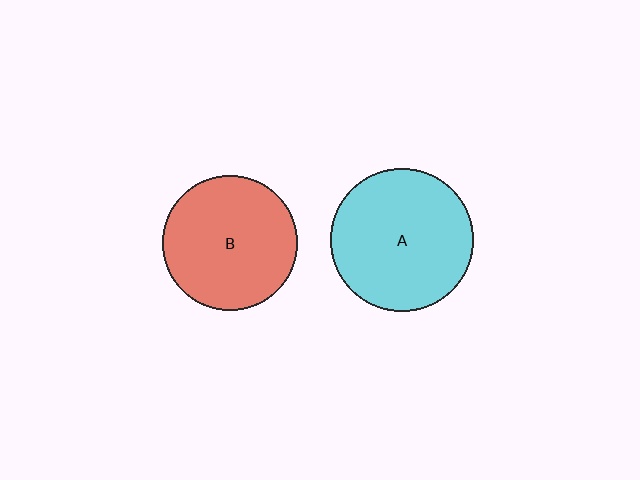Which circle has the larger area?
Circle A (cyan).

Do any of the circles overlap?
No, none of the circles overlap.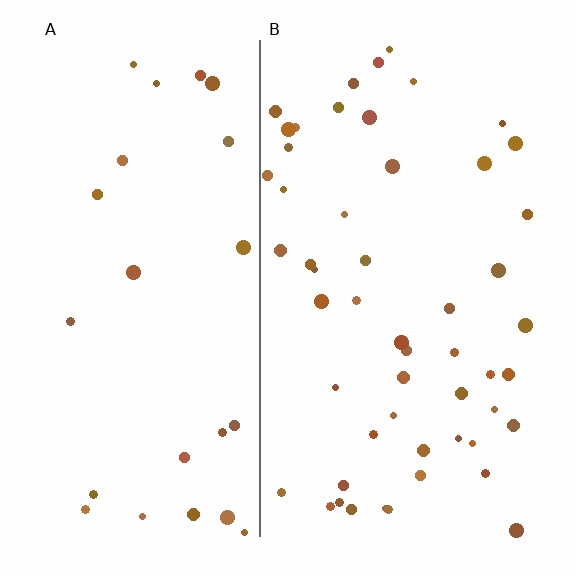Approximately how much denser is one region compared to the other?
Approximately 2.2× — region B over region A.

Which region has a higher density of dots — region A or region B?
B (the right).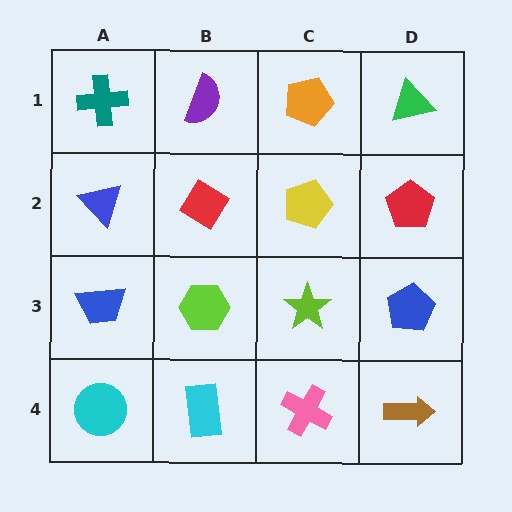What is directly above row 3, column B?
A red diamond.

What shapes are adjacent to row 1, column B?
A red diamond (row 2, column B), a teal cross (row 1, column A), an orange pentagon (row 1, column C).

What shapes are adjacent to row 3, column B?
A red diamond (row 2, column B), a cyan rectangle (row 4, column B), a blue trapezoid (row 3, column A), a lime star (row 3, column C).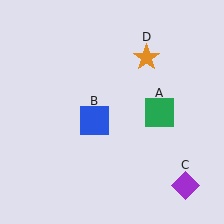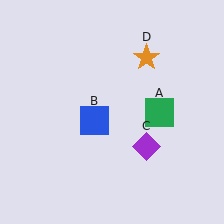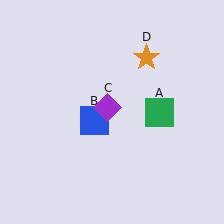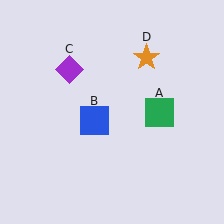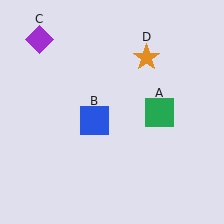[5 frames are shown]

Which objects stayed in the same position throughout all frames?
Green square (object A) and blue square (object B) and orange star (object D) remained stationary.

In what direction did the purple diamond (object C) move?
The purple diamond (object C) moved up and to the left.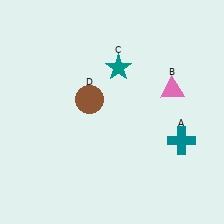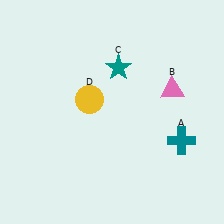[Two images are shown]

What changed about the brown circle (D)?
In Image 1, D is brown. In Image 2, it changed to yellow.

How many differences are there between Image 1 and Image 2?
There is 1 difference between the two images.